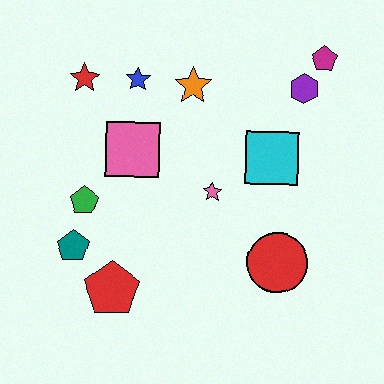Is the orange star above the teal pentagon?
Yes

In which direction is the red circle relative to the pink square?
The red circle is to the right of the pink square.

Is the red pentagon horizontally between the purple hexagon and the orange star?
No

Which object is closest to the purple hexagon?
The magenta pentagon is closest to the purple hexagon.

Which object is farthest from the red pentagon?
The magenta pentagon is farthest from the red pentagon.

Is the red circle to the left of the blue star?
No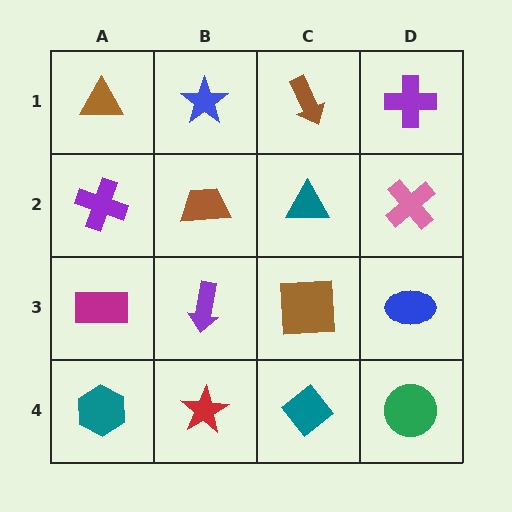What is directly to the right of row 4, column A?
A red star.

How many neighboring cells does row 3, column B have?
4.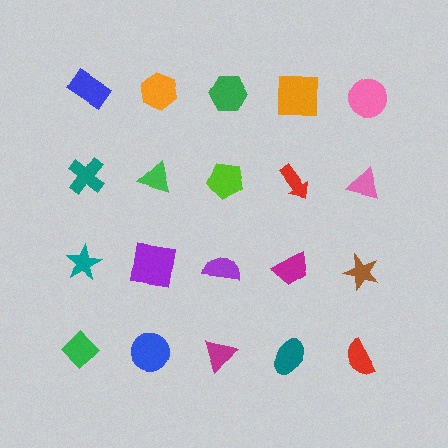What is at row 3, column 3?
A purple semicircle.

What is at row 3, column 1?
A teal star.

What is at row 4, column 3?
A magenta triangle.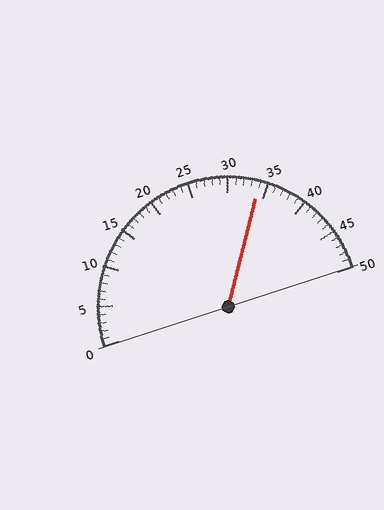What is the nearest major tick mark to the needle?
The nearest major tick mark is 35.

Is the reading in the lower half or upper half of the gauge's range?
The reading is in the upper half of the range (0 to 50).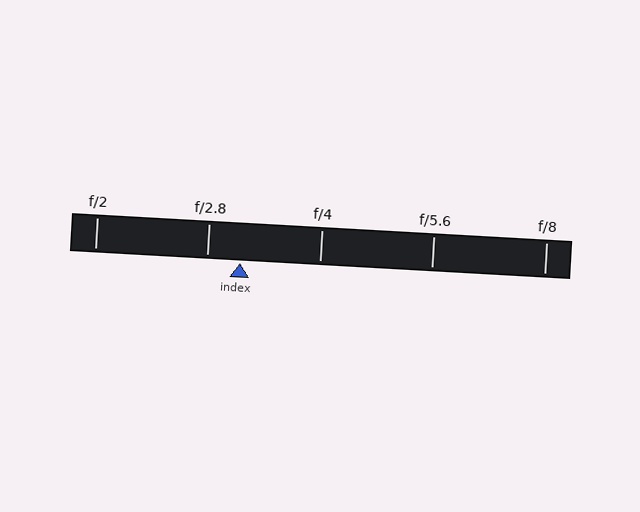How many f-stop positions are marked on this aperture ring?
There are 5 f-stop positions marked.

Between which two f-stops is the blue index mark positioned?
The index mark is between f/2.8 and f/4.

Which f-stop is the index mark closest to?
The index mark is closest to f/2.8.